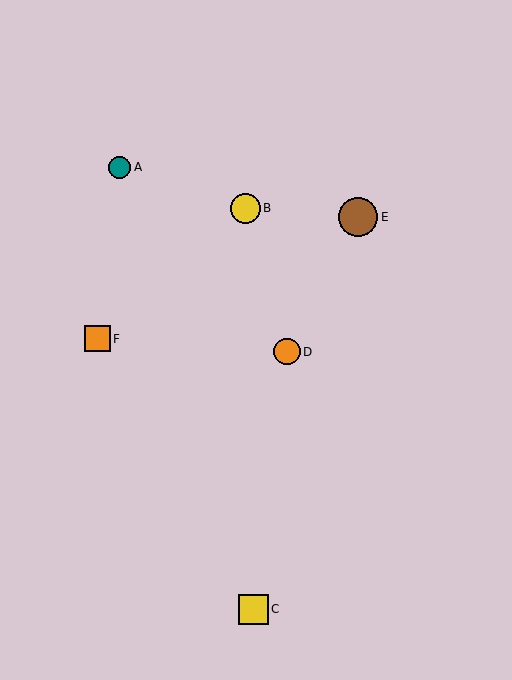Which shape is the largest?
The brown circle (labeled E) is the largest.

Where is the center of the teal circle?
The center of the teal circle is at (120, 167).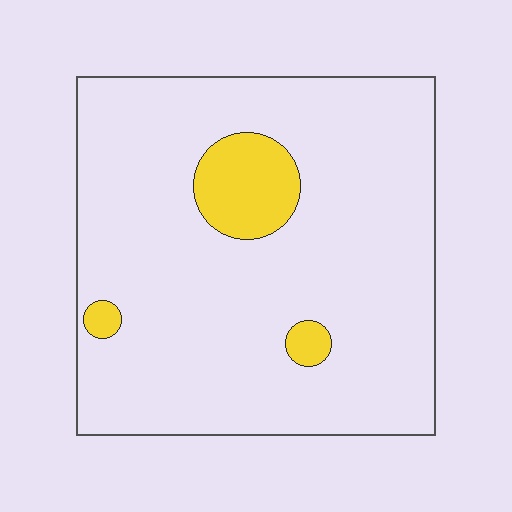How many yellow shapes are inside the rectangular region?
3.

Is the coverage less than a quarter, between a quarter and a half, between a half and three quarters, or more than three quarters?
Less than a quarter.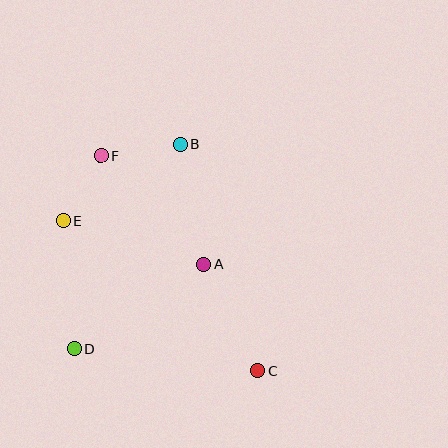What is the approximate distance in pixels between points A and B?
The distance between A and B is approximately 123 pixels.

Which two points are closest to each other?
Points E and F are closest to each other.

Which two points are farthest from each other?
Points C and F are farthest from each other.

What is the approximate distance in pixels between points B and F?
The distance between B and F is approximately 80 pixels.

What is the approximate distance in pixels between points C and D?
The distance between C and D is approximately 185 pixels.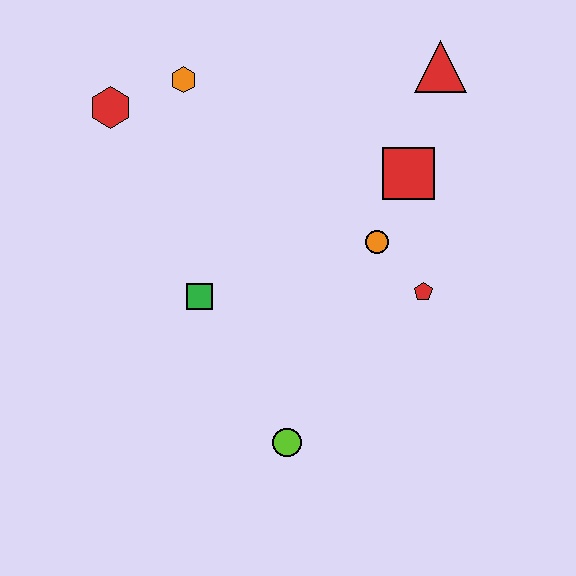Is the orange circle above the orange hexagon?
No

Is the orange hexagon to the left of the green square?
Yes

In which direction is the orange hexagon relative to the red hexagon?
The orange hexagon is to the right of the red hexagon.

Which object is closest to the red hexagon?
The orange hexagon is closest to the red hexagon.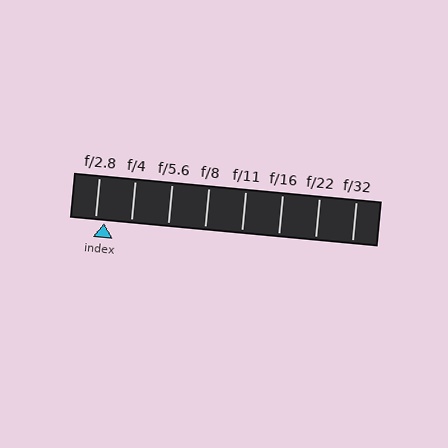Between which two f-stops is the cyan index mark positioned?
The index mark is between f/2.8 and f/4.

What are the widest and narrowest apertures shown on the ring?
The widest aperture shown is f/2.8 and the narrowest is f/32.